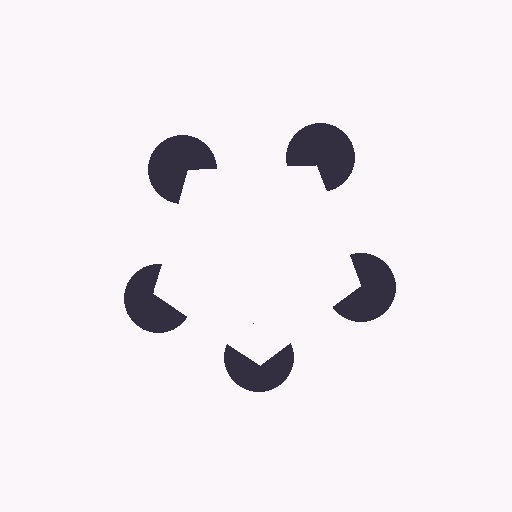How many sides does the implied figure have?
5 sides.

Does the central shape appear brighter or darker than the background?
It typically appears slightly brighter than the background, even though no actual brightness change is drawn.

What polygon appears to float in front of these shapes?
An illusory pentagon — its edges are inferred from the aligned wedge cuts in the pac-man discs, not physically drawn.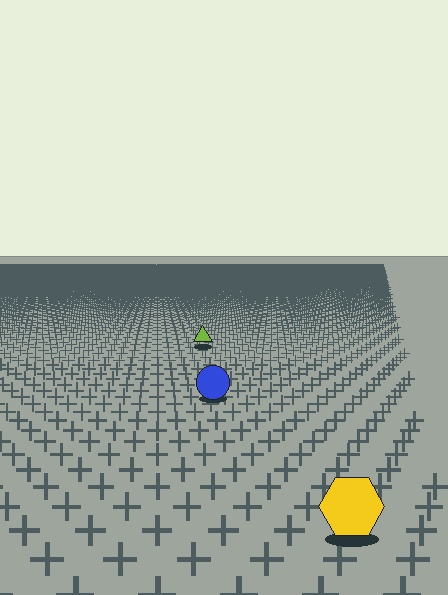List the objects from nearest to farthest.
From nearest to farthest: the yellow hexagon, the blue circle, the lime triangle.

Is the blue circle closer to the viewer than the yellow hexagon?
No. The yellow hexagon is closer — you can tell from the texture gradient: the ground texture is coarser near it.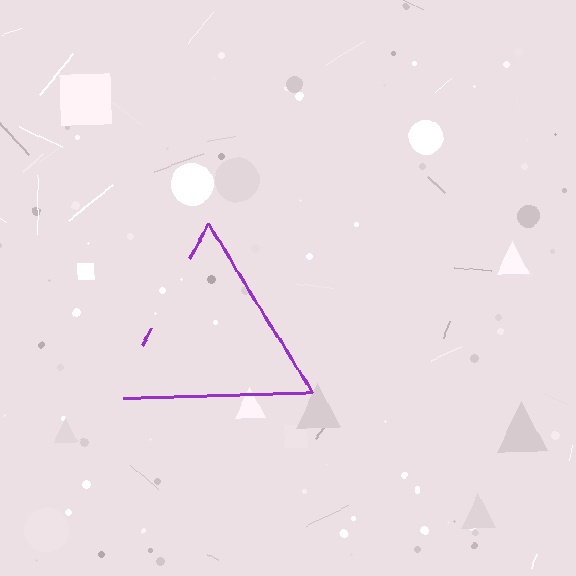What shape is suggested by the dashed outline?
The dashed outline suggests a triangle.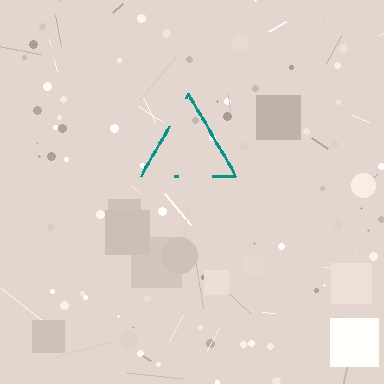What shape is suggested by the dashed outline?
The dashed outline suggests a triangle.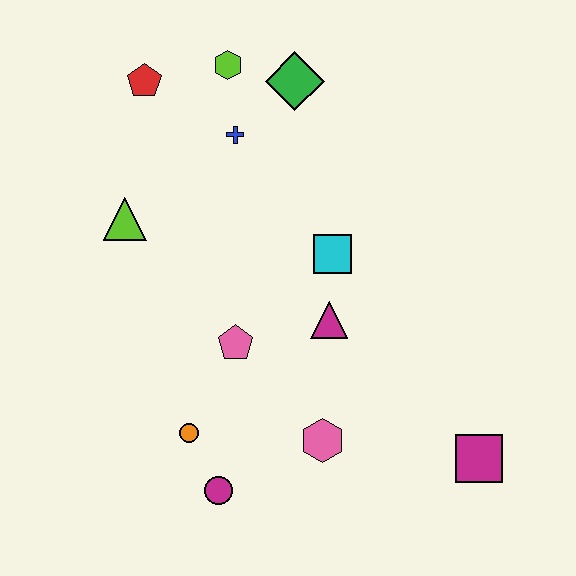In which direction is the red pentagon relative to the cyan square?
The red pentagon is to the left of the cyan square.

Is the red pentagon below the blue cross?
No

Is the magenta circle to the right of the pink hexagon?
No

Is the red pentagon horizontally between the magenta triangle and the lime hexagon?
No